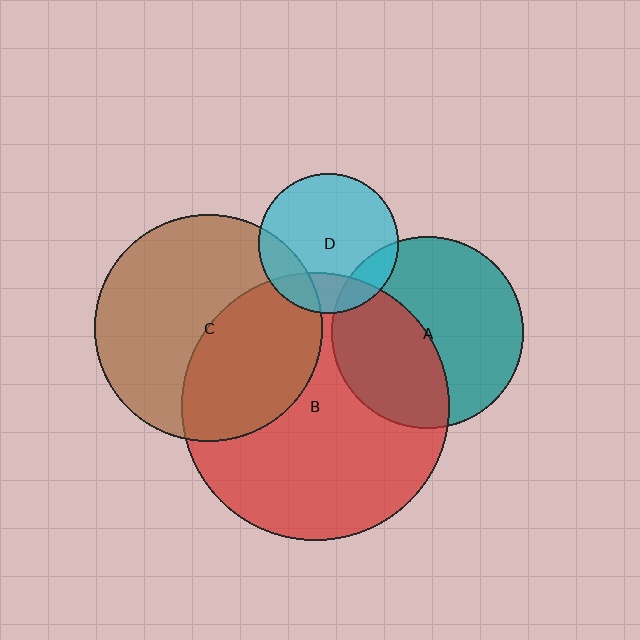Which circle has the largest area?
Circle B (red).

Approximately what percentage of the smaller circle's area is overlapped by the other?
Approximately 20%.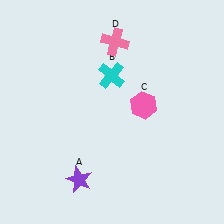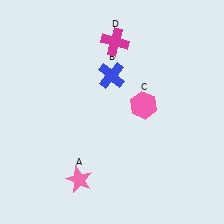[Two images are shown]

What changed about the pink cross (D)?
In Image 1, D is pink. In Image 2, it changed to magenta.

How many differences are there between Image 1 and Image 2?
There are 3 differences between the two images.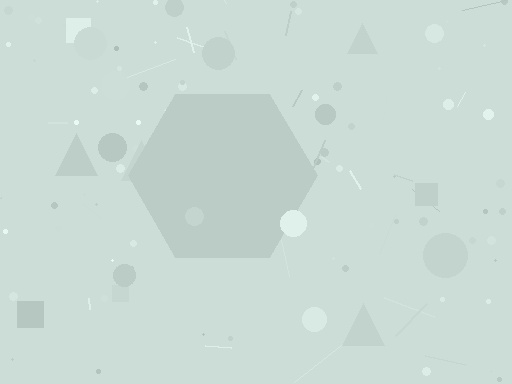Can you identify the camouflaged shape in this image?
The camouflaged shape is a hexagon.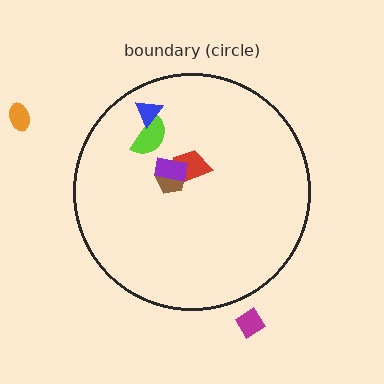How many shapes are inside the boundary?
5 inside, 2 outside.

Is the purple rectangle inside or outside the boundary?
Inside.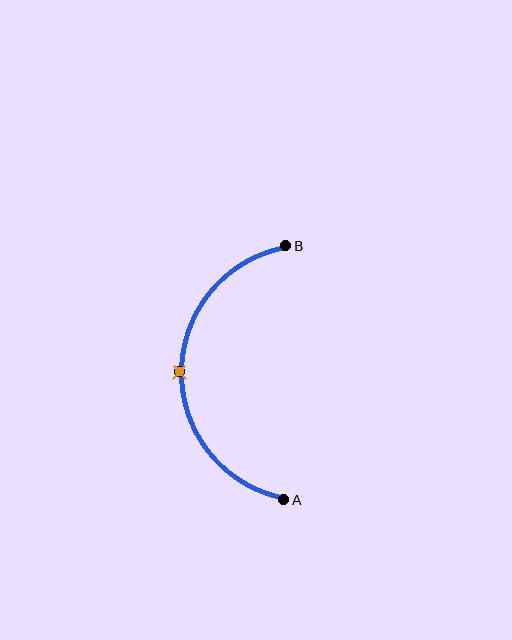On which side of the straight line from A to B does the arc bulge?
The arc bulges to the left of the straight line connecting A and B.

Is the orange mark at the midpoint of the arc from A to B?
Yes. The orange mark lies on the arc at equal arc-length from both A and B — it is the arc midpoint.